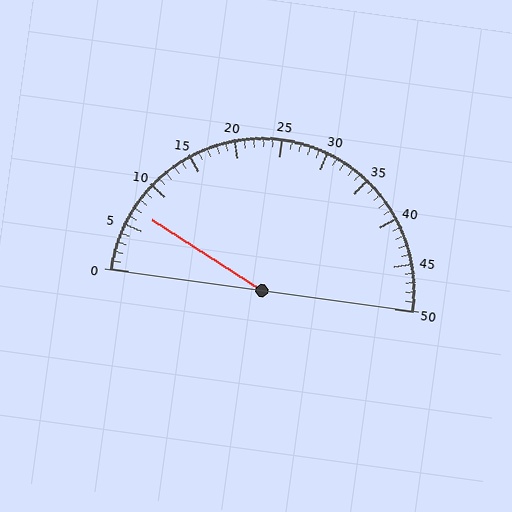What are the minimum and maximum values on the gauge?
The gauge ranges from 0 to 50.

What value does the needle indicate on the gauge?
The needle indicates approximately 7.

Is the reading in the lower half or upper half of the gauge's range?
The reading is in the lower half of the range (0 to 50).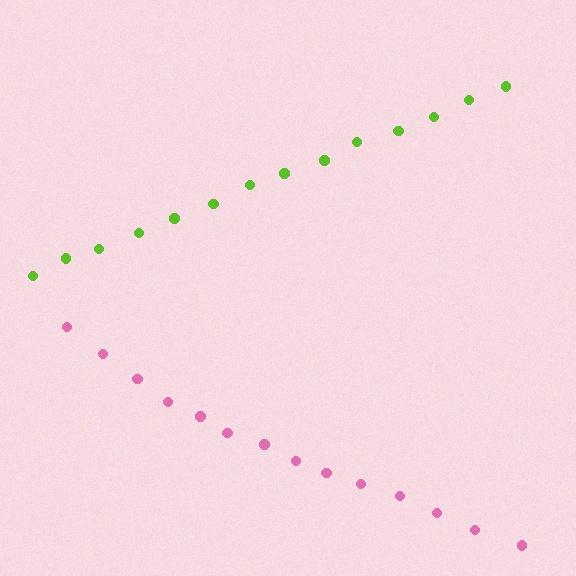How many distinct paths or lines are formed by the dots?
There are 2 distinct paths.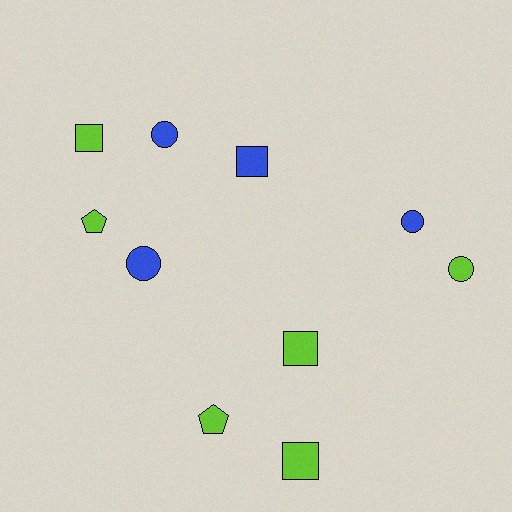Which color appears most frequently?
Lime, with 6 objects.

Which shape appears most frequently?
Circle, with 4 objects.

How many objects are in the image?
There are 10 objects.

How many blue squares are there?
There is 1 blue square.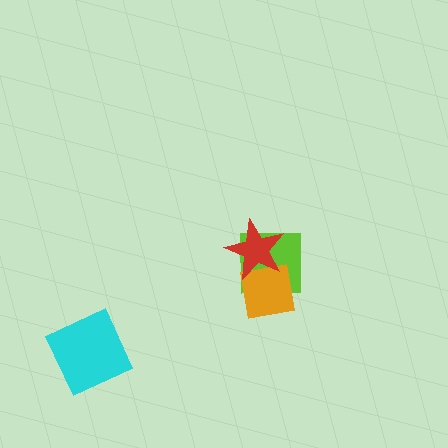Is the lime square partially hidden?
Yes, it is partially covered by another shape.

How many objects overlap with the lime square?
2 objects overlap with the lime square.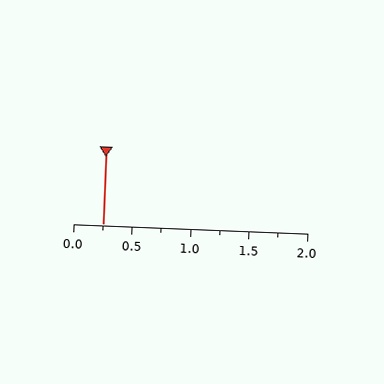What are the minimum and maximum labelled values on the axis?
The axis runs from 0.0 to 2.0.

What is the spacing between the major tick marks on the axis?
The major ticks are spaced 0.5 apart.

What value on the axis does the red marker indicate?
The marker indicates approximately 0.25.